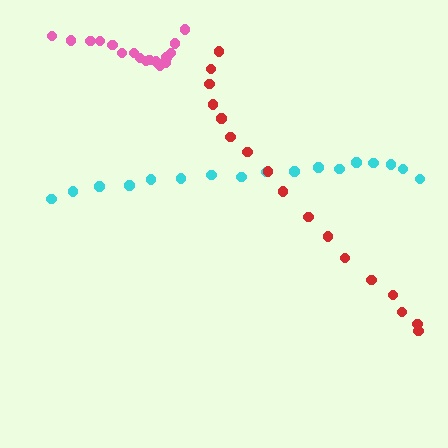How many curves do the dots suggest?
There are 3 distinct paths.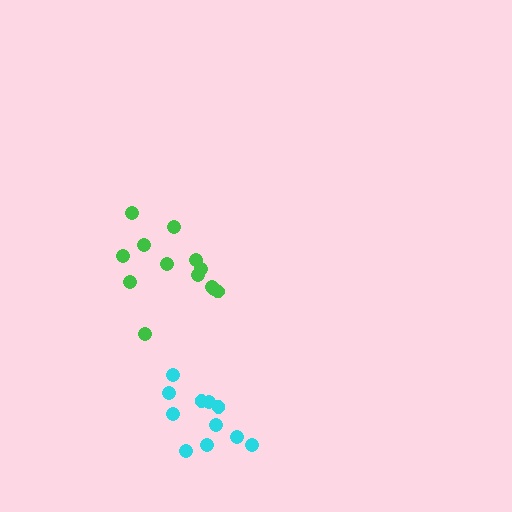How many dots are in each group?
Group 1: 11 dots, Group 2: 13 dots (24 total).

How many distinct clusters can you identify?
There are 2 distinct clusters.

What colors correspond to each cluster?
The clusters are colored: cyan, green.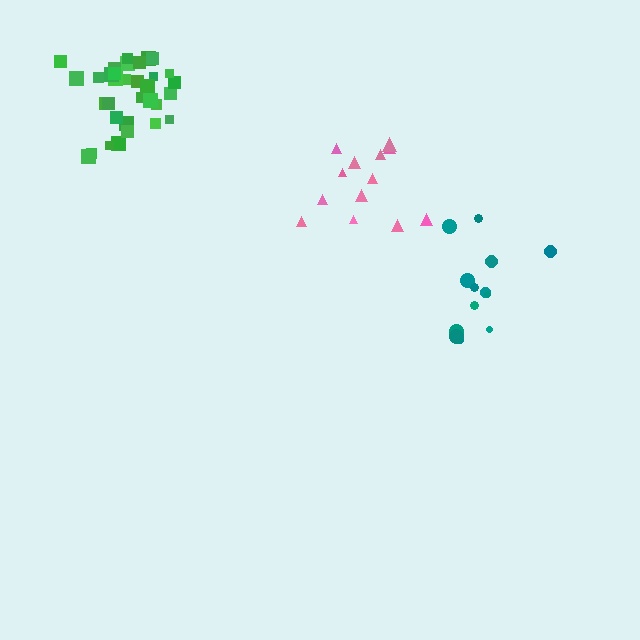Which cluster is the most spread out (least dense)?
Teal.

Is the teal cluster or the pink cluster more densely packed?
Pink.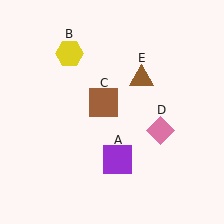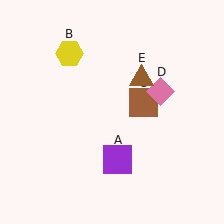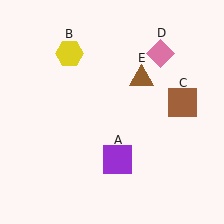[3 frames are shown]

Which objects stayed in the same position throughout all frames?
Purple square (object A) and yellow hexagon (object B) and brown triangle (object E) remained stationary.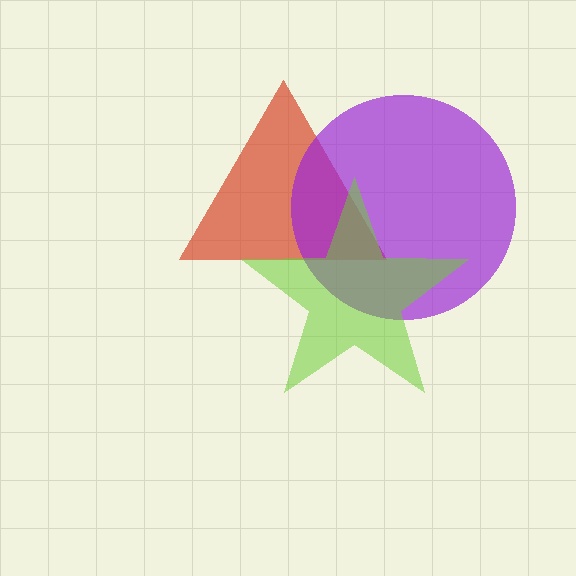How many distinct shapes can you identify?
There are 3 distinct shapes: a red triangle, a purple circle, a lime star.